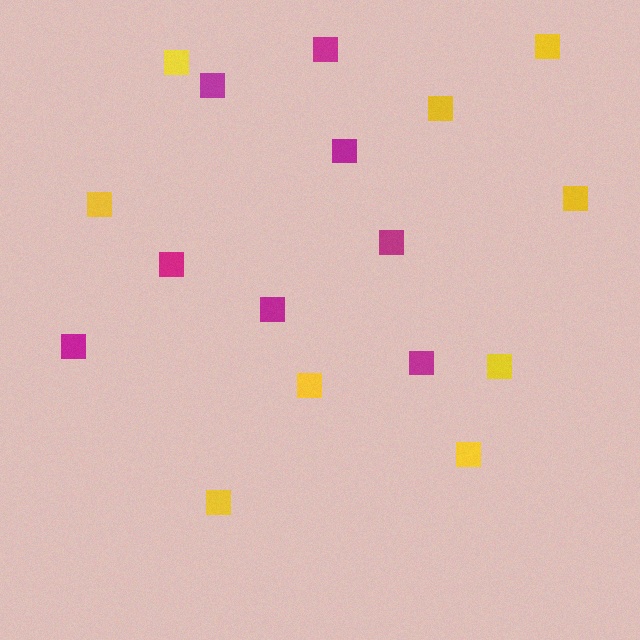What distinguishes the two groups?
There are 2 groups: one group of yellow squares (9) and one group of magenta squares (8).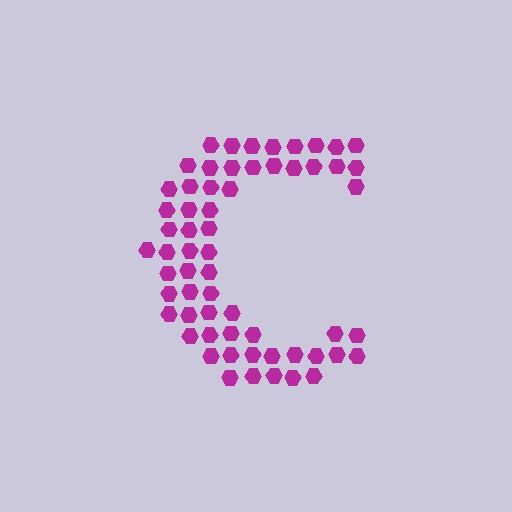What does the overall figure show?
The overall figure shows the letter C.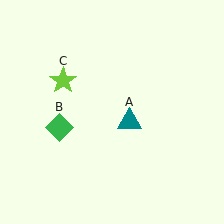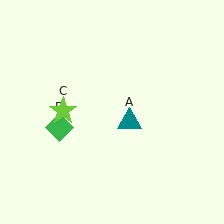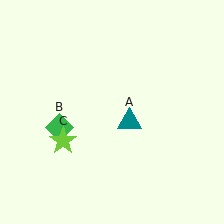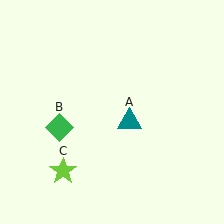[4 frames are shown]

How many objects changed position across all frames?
1 object changed position: lime star (object C).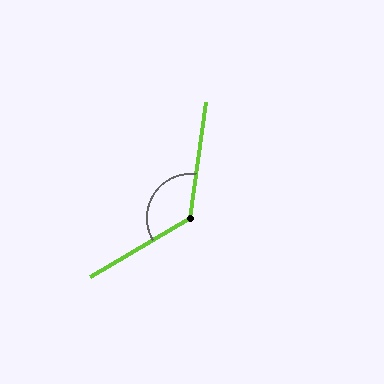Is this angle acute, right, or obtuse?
It is obtuse.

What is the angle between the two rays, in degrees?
Approximately 128 degrees.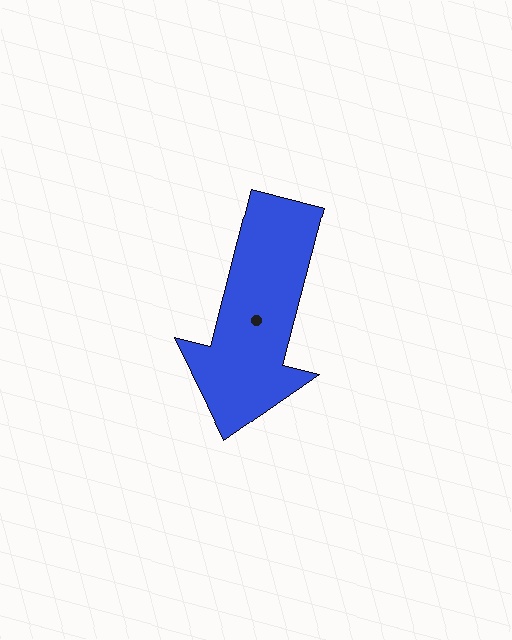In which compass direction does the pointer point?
South.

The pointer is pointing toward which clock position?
Roughly 6 o'clock.